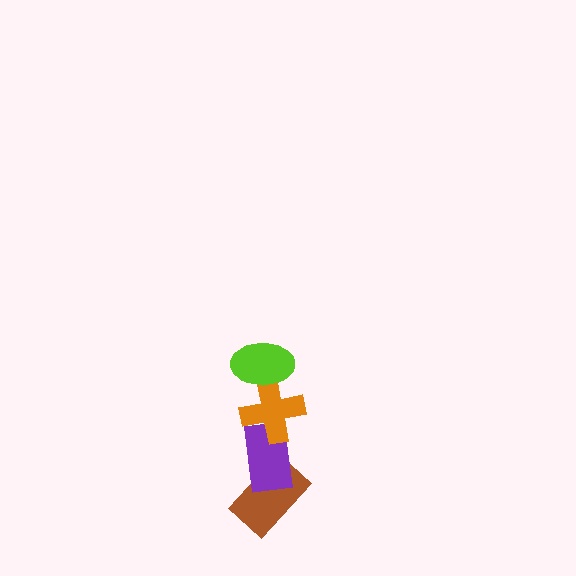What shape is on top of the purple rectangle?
The orange cross is on top of the purple rectangle.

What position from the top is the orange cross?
The orange cross is 2nd from the top.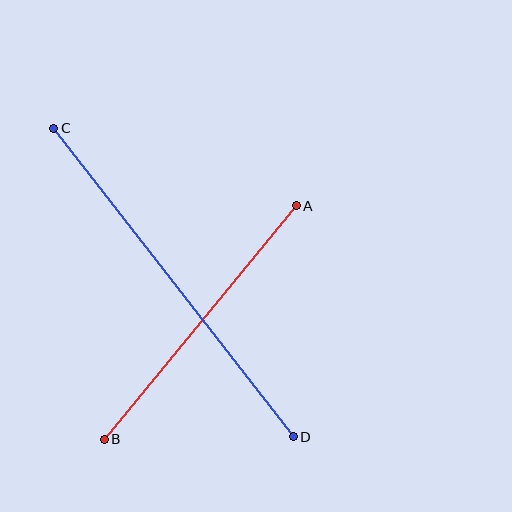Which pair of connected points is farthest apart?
Points C and D are farthest apart.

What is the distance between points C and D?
The distance is approximately 390 pixels.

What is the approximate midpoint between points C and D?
The midpoint is at approximately (173, 282) pixels.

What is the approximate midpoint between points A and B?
The midpoint is at approximately (200, 323) pixels.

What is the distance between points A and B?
The distance is approximately 302 pixels.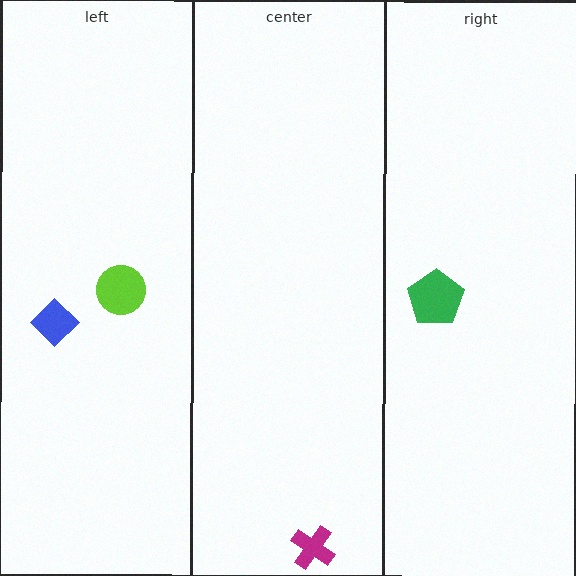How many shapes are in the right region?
1.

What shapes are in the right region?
The green pentagon.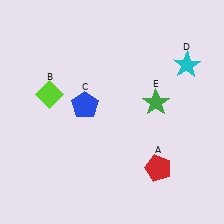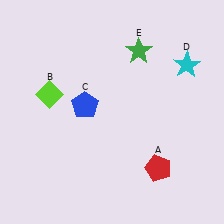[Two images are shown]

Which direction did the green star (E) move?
The green star (E) moved up.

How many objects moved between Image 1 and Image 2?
1 object moved between the two images.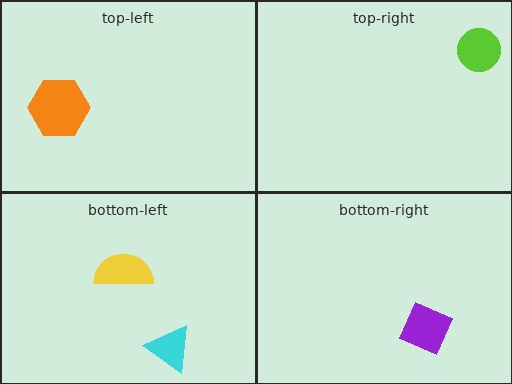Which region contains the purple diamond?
The bottom-right region.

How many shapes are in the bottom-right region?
1.